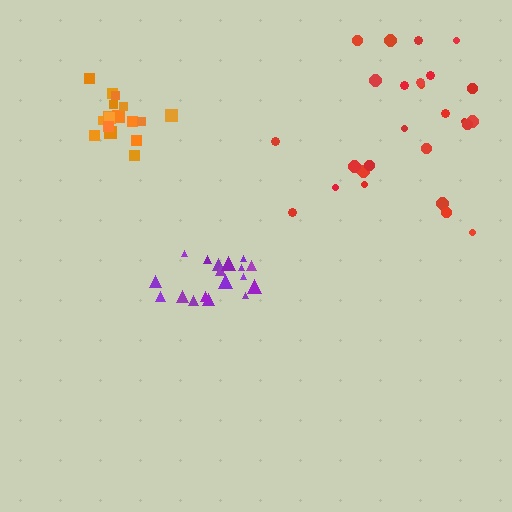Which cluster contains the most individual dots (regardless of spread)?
Red (26).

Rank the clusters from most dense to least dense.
orange, purple, red.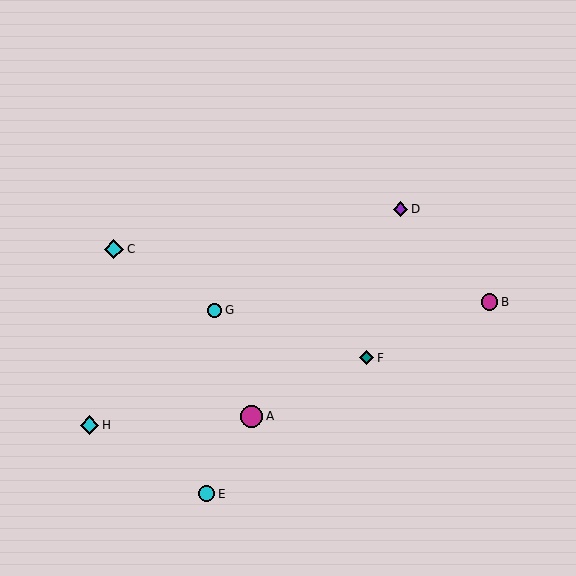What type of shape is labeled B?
Shape B is a magenta circle.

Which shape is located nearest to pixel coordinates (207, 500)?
The cyan circle (labeled E) at (207, 494) is nearest to that location.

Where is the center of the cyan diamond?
The center of the cyan diamond is at (90, 425).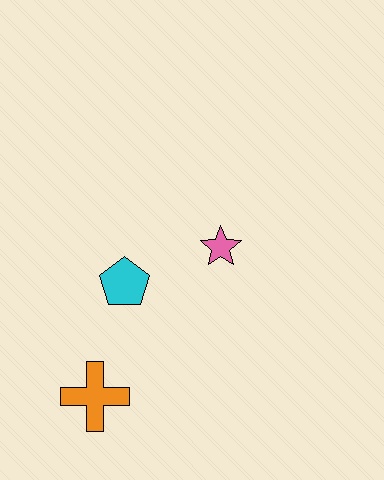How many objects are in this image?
There are 3 objects.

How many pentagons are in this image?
There is 1 pentagon.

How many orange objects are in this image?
There is 1 orange object.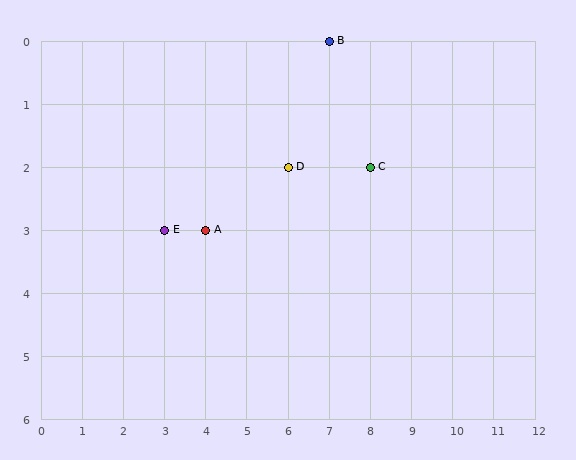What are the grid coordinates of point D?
Point D is at grid coordinates (6, 2).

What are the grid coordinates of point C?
Point C is at grid coordinates (8, 2).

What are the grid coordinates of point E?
Point E is at grid coordinates (3, 3).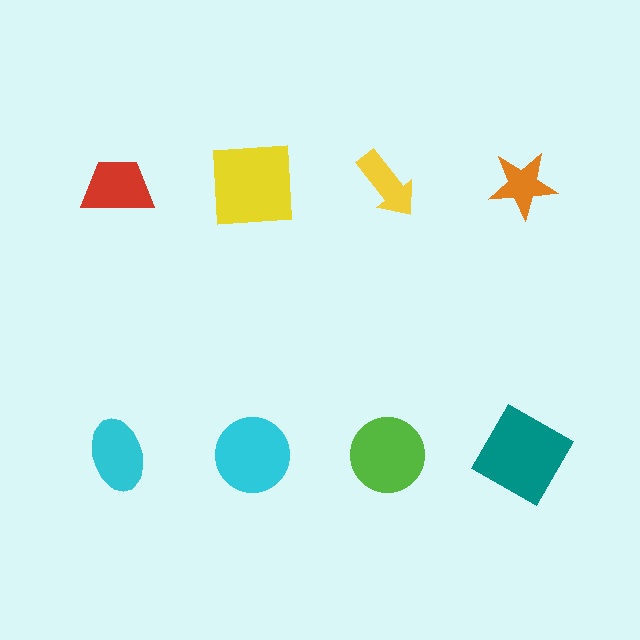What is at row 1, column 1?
A red trapezoid.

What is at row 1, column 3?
A yellow arrow.